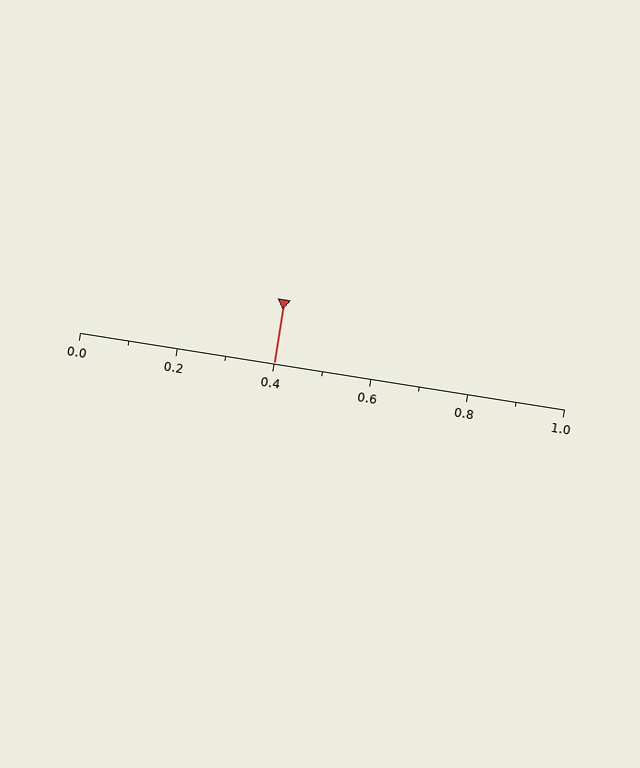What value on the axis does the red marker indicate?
The marker indicates approximately 0.4.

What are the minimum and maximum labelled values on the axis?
The axis runs from 0.0 to 1.0.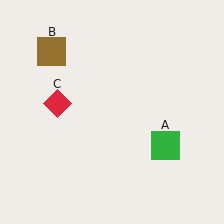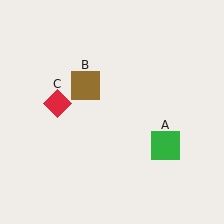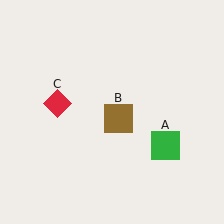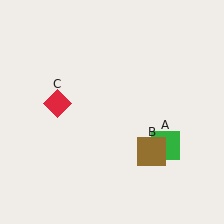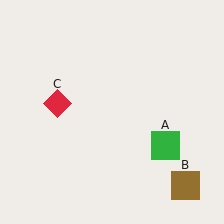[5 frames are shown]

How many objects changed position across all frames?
1 object changed position: brown square (object B).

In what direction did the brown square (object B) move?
The brown square (object B) moved down and to the right.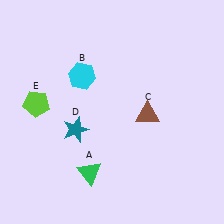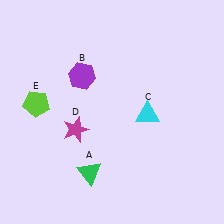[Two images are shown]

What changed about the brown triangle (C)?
In Image 1, C is brown. In Image 2, it changed to cyan.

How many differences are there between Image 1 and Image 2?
There are 3 differences between the two images.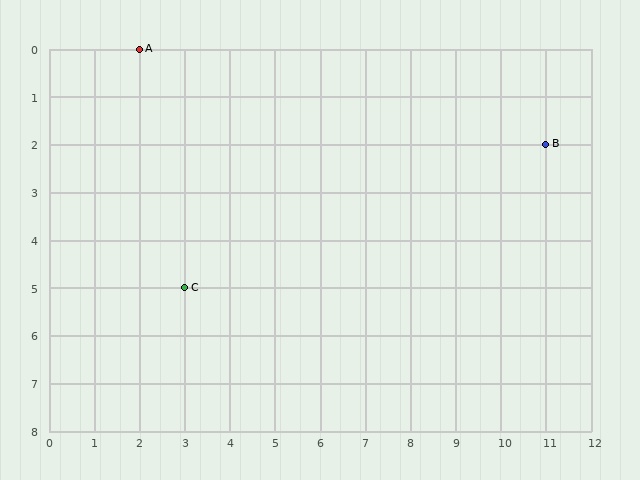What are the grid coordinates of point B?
Point B is at grid coordinates (11, 2).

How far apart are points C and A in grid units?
Points C and A are 1 column and 5 rows apart (about 5.1 grid units diagonally).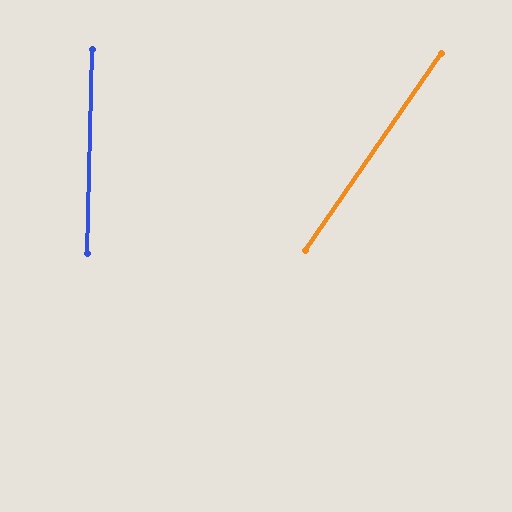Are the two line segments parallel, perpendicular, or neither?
Neither parallel nor perpendicular — they differ by about 33°.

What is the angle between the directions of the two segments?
Approximately 33 degrees.